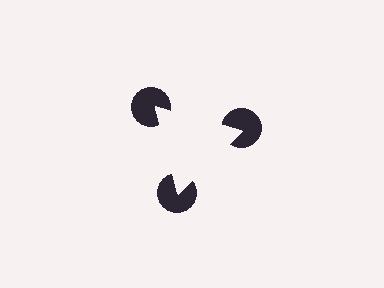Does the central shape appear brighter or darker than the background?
It typically appears slightly brighter than the background, even though no actual brightness change is drawn.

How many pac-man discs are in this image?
There are 3 — one at each vertex of the illusory triangle.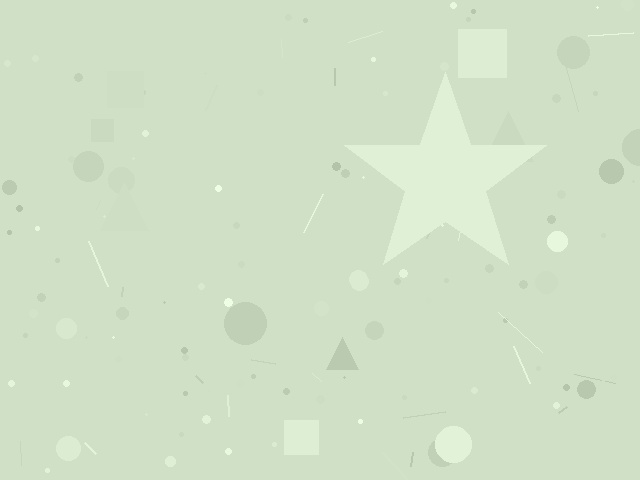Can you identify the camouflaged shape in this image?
The camouflaged shape is a star.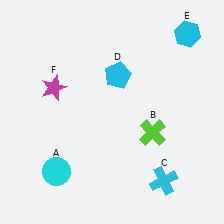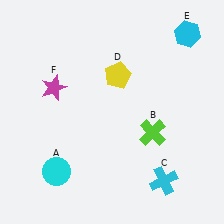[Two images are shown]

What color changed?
The pentagon (D) changed from cyan in Image 1 to yellow in Image 2.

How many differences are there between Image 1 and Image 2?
There is 1 difference between the two images.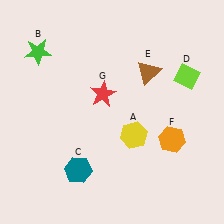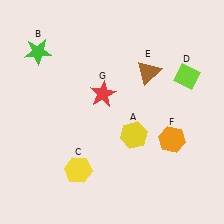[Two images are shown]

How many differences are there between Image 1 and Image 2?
There is 1 difference between the two images.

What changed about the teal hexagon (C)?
In Image 1, C is teal. In Image 2, it changed to yellow.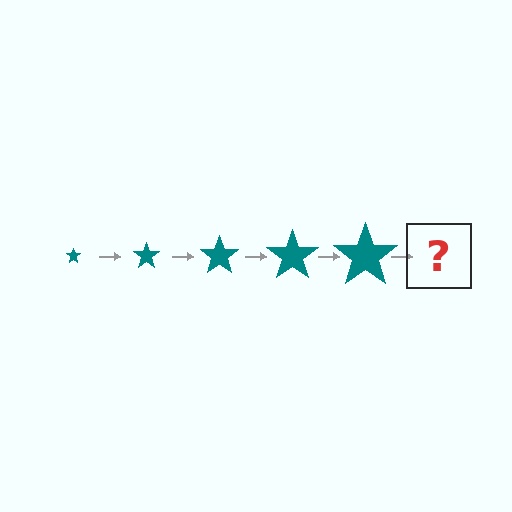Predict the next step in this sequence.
The next step is a teal star, larger than the previous one.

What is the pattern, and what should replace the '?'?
The pattern is that the star gets progressively larger each step. The '?' should be a teal star, larger than the previous one.